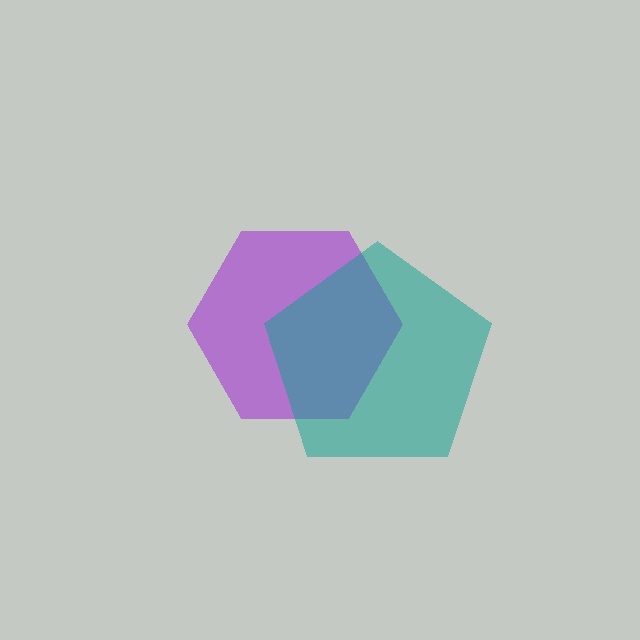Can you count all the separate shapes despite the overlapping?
Yes, there are 2 separate shapes.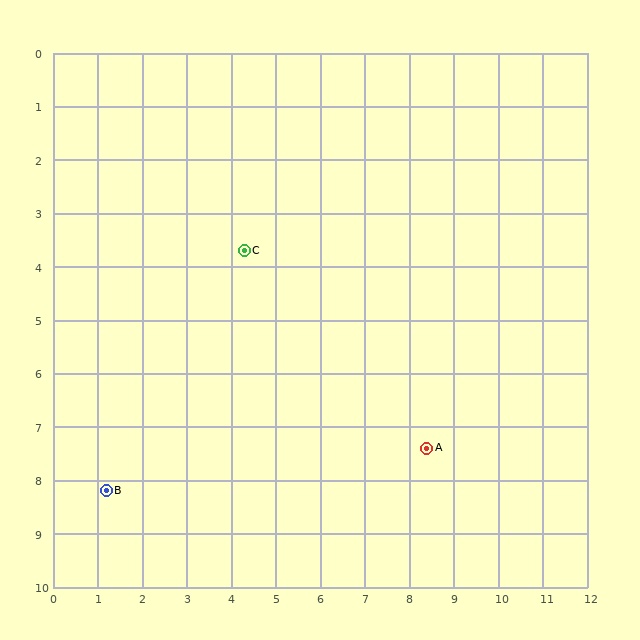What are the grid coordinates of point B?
Point B is at approximately (1.2, 8.2).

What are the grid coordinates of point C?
Point C is at approximately (4.3, 3.7).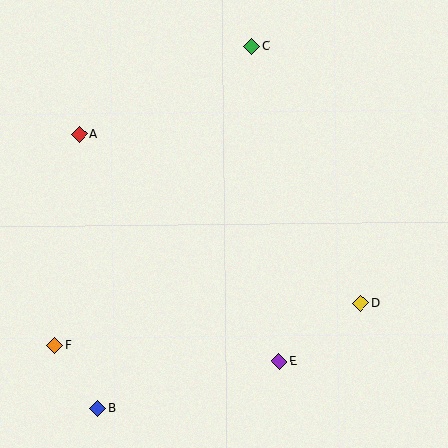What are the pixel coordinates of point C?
Point C is at (252, 46).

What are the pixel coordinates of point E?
Point E is at (279, 362).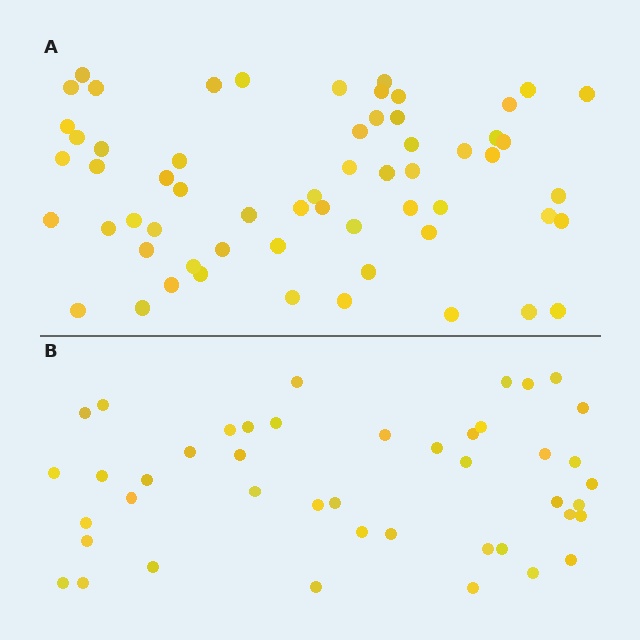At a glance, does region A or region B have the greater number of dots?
Region A (the top region) has more dots.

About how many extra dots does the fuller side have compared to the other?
Region A has approximately 15 more dots than region B.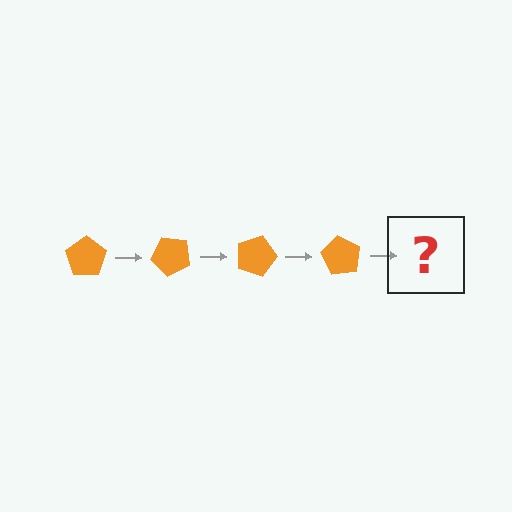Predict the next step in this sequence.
The next step is an orange pentagon rotated 180 degrees.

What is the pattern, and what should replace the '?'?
The pattern is that the pentagon rotates 45 degrees each step. The '?' should be an orange pentagon rotated 180 degrees.